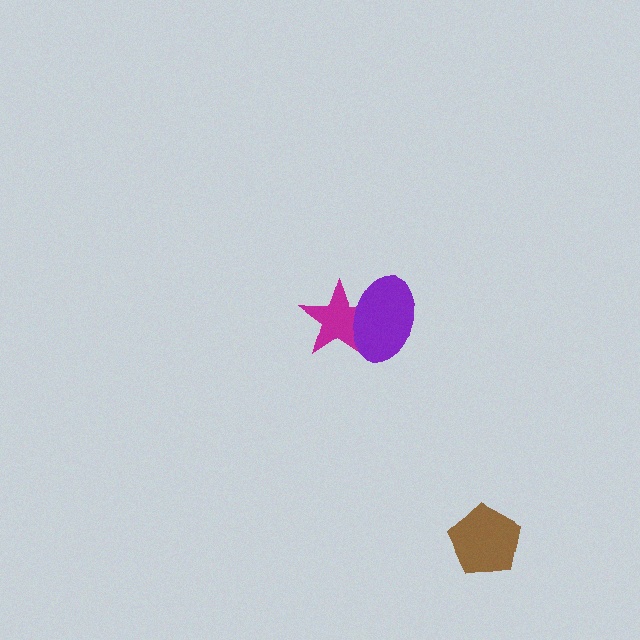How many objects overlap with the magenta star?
1 object overlaps with the magenta star.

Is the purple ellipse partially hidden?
No, no other shape covers it.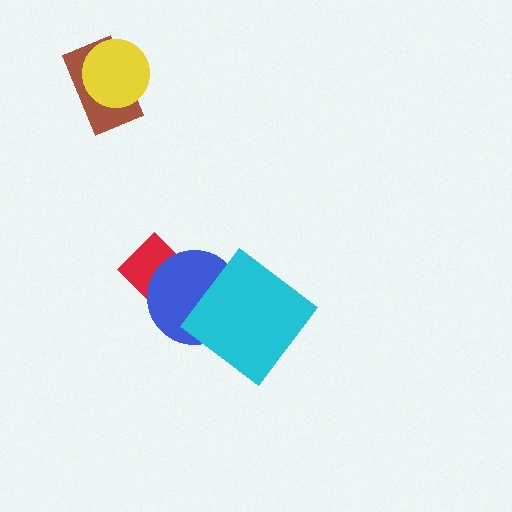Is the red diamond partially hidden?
Yes, it is partially covered by another shape.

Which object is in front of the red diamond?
The blue circle is in front of the red diamond.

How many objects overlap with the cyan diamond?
1 object overlaps with the cyan diamond.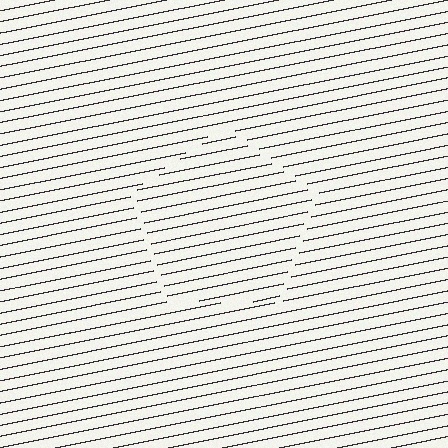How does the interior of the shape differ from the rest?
The interior of the shape contains the same grating, shifted by half a period — the contour is defined by the phase discontinuity where line-ends from the inner and outer gratings abut.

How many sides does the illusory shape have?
5 sides — the line-ends trace a pentagon.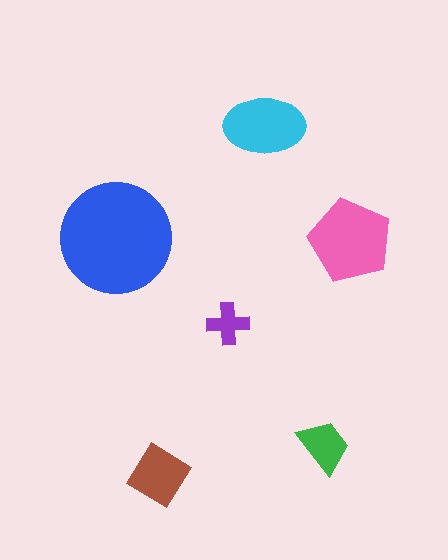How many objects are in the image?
There are 6 objects in the image.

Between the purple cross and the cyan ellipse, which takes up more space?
The cyan ellipse.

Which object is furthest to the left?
The blue circle is leftmost.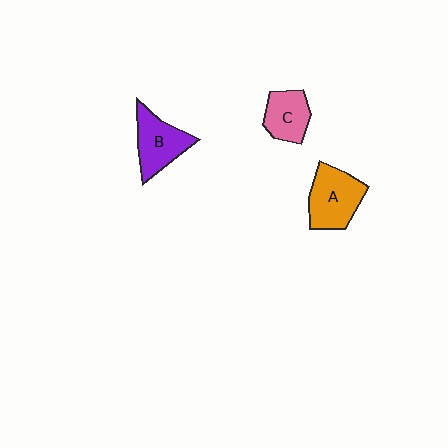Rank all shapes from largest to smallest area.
From largest to smallest: A (orange), B (purple), C (pink).